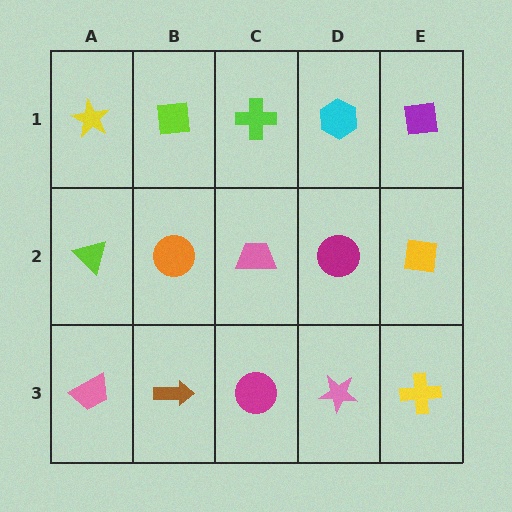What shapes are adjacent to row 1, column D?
A magenta circle (row 2, column D), a lime cross (row 1, column C), a purple square (row 1, column E).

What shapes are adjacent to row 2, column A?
A yellow star (row 1, column A), a pink trapezoid (row 3, column A), an orange circle (row 2, column B).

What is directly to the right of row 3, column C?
A pink star.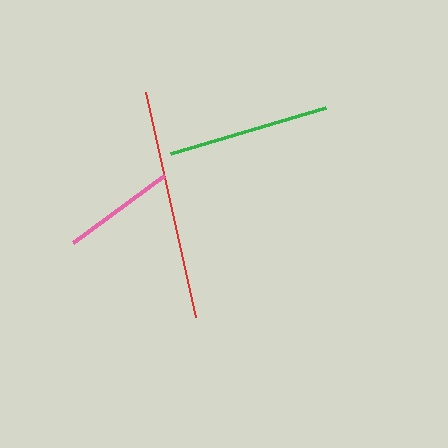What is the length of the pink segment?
The pink segment is approximately 113 pixels long.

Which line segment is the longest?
The red line is the longest at approximately 230 pixels.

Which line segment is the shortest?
The pink line is the shortest at approximately 113 pixels.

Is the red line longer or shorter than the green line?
The red line is longer than the green line.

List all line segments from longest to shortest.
From longest to shortest: red, green, pink.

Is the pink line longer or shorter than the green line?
The green line is longer than the pink line.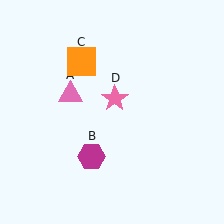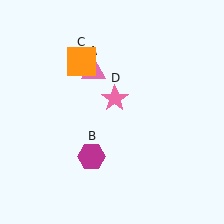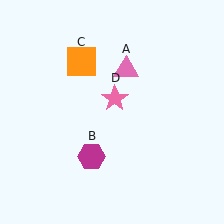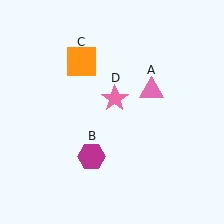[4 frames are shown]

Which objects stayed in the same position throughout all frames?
Magenta hexagon (object B) and orange square (object C) and pink star (object D) remained stationary.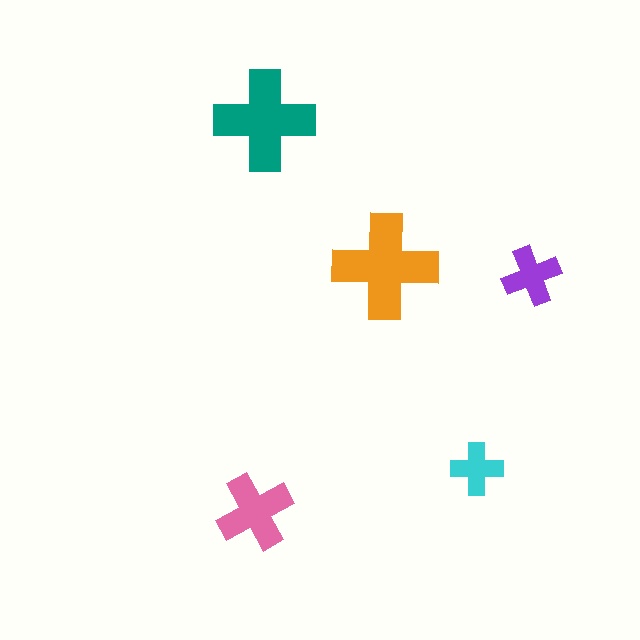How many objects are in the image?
There are 5 objects in the image.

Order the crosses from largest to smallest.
the orange one, the teal one, the pink one, the purple one, the cyan one.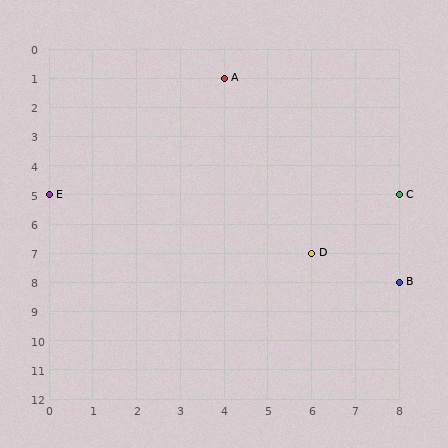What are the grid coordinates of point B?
Point B is at grid coordinates (8, 8).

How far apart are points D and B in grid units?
Points D and B are 2 columns and 1 row apart (about 2.2 grid units diagonally).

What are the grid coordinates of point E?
Point E is at grid coordinates (0, 5).